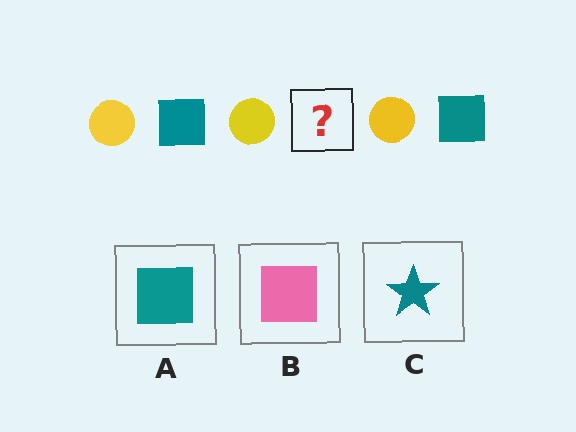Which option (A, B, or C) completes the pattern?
A.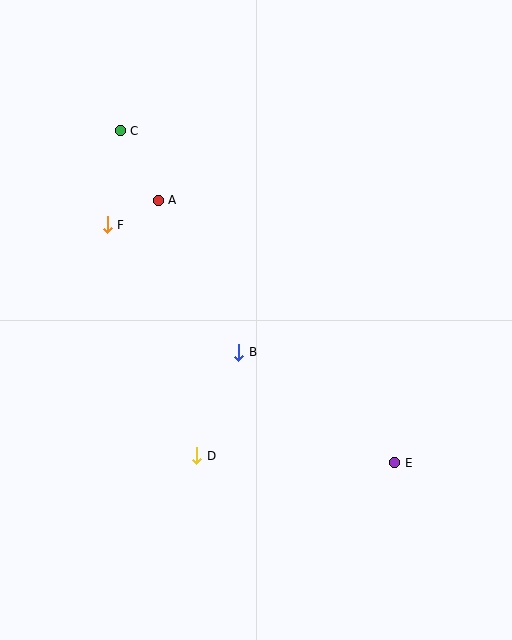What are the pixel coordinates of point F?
Point F is at (107, 225).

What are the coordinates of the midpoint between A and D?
The midpoint between A and D is at (178, 328).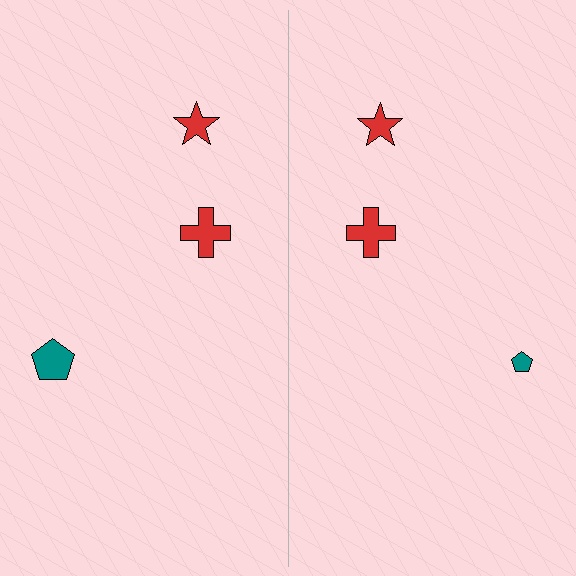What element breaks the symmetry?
The teal pentagon on the right side has a different size than its mirror counterpart.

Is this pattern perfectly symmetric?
No, the pattern is not perfectly symmetric. The teal pentagon on the right side has a different size than its mirror counterpart.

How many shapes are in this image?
There are 6 shapes in this image.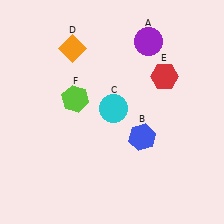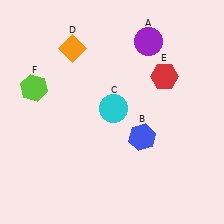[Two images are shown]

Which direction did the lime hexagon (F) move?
The lime hexagon (F) moved left.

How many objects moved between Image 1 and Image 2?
1 object moved between the two images.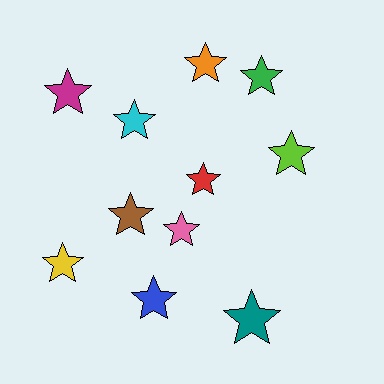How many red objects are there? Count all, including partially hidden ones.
There is 1 red object.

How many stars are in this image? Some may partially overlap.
There are 11 stars.